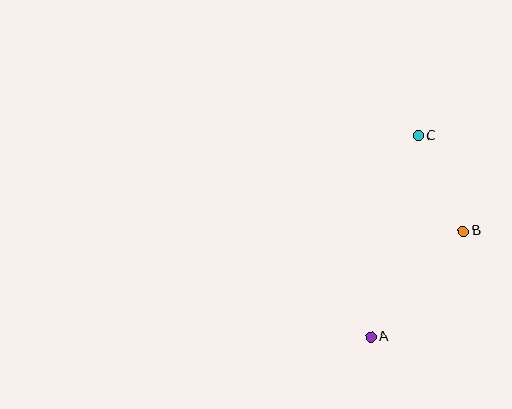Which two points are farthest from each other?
Points A and C are farthest from each other.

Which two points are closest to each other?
Points B and C are closest to each other.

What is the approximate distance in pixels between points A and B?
The distance between A and B is approximately 141 pixels.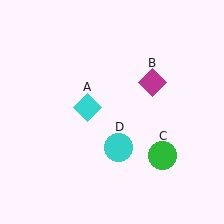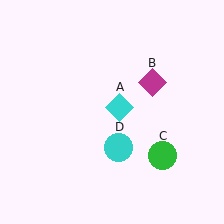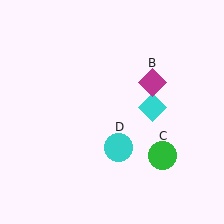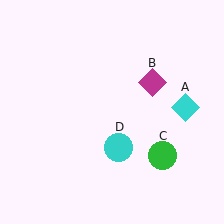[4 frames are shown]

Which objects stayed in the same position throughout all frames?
Magenta diamond (object B) and green circle (object C) and cyan circle (object D) remained stationary.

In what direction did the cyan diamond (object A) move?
The cyan diamond (object A) moved right.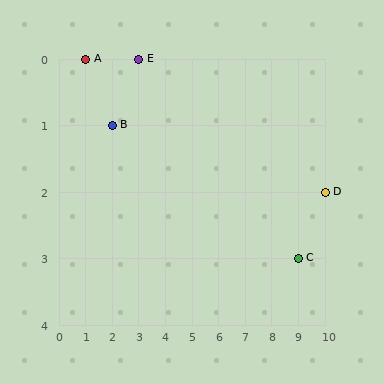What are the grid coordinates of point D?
Point D is at grid coordinates (10, 2).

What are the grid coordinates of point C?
Point C is at grid coordinates (9, 3).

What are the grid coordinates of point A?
Point A is at grid coordinates (1, 0).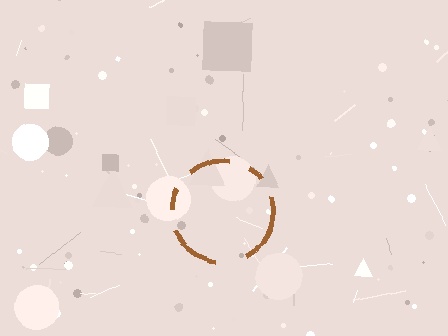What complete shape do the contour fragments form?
The contour fragments form a circle.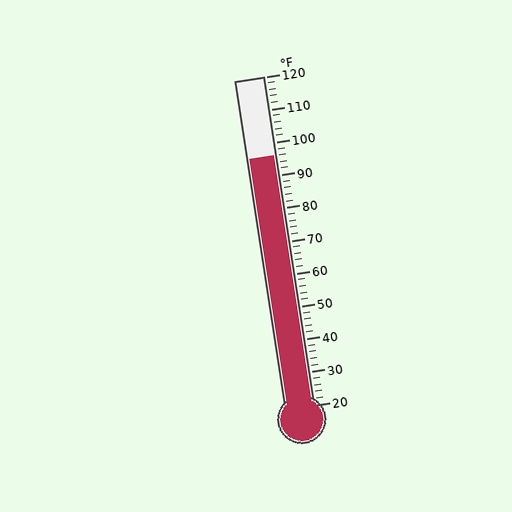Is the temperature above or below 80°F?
The temperature is above 80°F.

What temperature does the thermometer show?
The thermometer shows approximately 96°F.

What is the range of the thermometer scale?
The thermometer scale ranges from 20°F to 120°F.